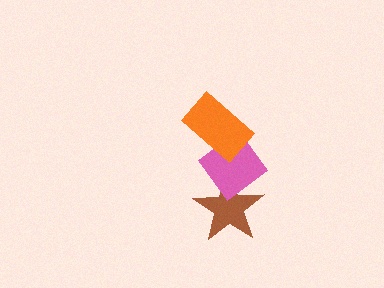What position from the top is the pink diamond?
The pink diamond is 2nd from the top.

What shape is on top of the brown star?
The pink diamond is on top of the brown star.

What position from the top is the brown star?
The brown star is 3rd from the top.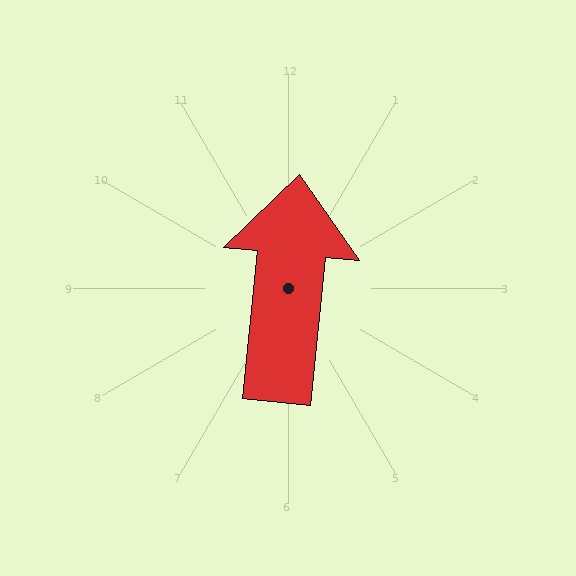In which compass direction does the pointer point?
North.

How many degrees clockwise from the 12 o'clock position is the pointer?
Approximately 6 degrees.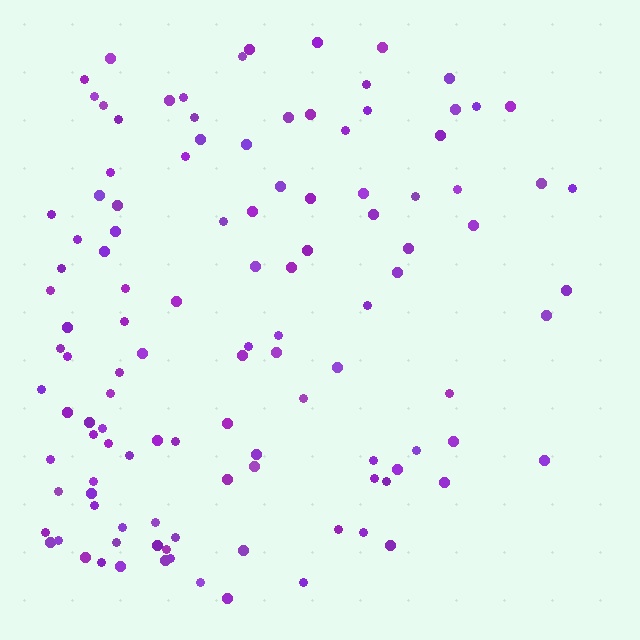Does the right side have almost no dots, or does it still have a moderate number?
Still a moderate number, just noticeably fewer than the left.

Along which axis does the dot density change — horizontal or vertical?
Horizontal.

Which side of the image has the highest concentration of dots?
The left.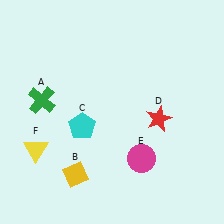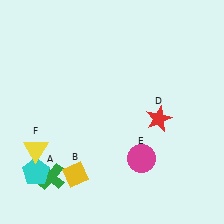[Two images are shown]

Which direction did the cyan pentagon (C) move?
The cyan pentagon (C) moved left.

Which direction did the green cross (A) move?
The green cross (A) moved down.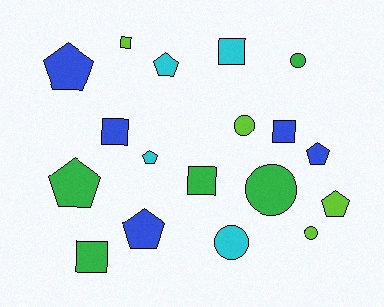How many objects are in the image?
There are 18 objects.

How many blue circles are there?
There are no blue circles.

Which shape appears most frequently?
Pentagon, with 7 objects.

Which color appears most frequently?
Green, with 5 objects.